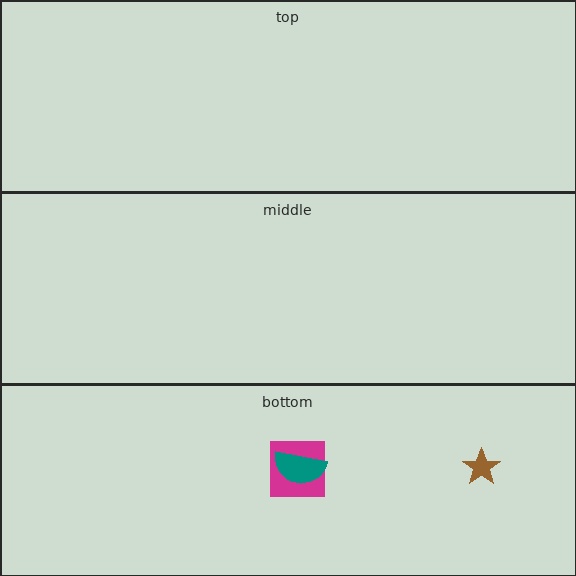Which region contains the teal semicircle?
The bottom region.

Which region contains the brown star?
The bottom region.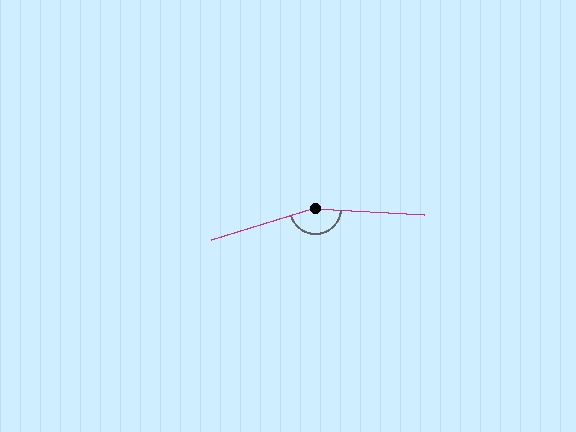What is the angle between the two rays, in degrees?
Approximately 159 degrees.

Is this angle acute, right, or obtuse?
It is obtuse.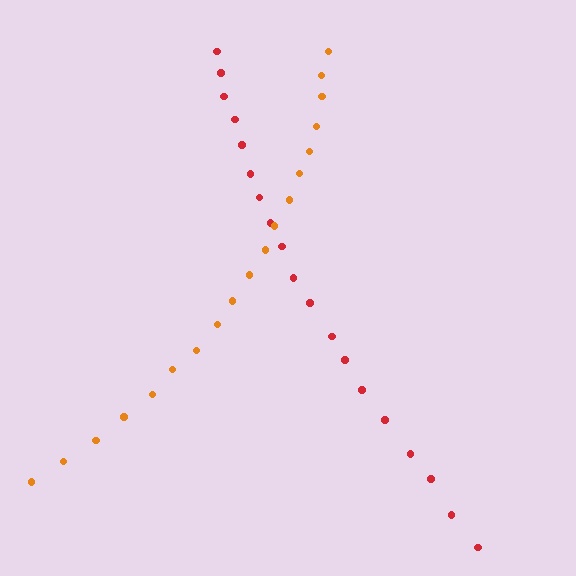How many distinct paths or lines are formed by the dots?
There are 2 distinct paths.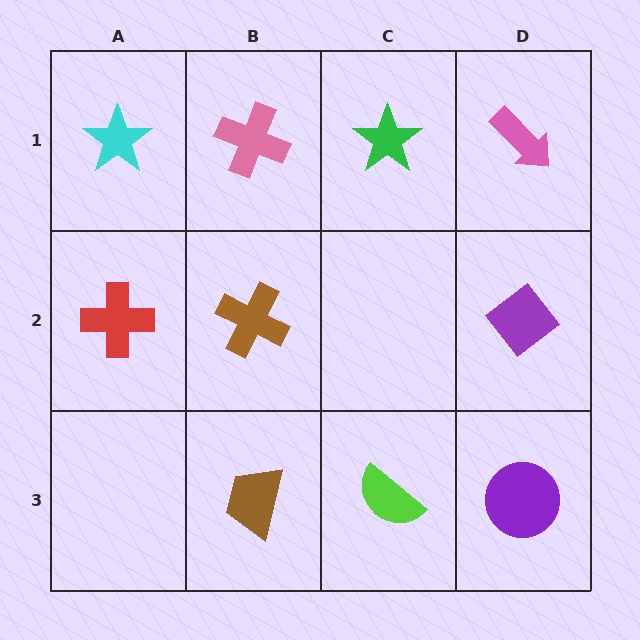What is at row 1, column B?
A pink cross.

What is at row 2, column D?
A purple diamond.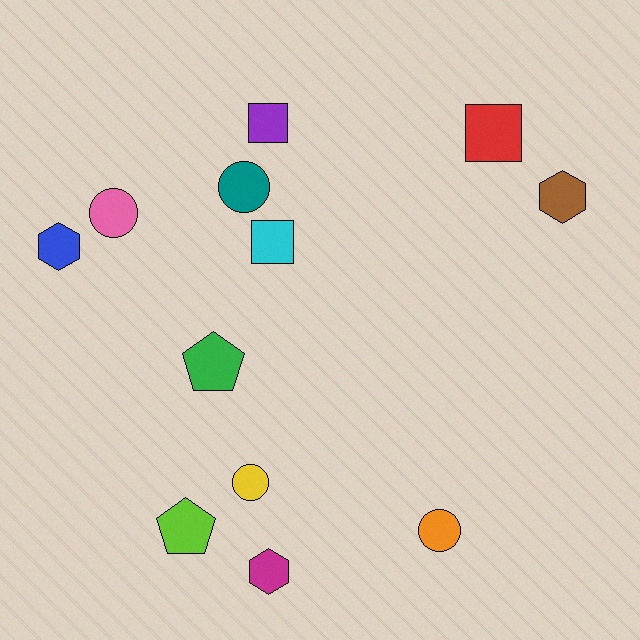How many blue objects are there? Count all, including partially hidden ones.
There is 1 blue object.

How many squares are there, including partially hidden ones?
There are 3 squares.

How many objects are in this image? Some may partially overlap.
There are 12 objects.